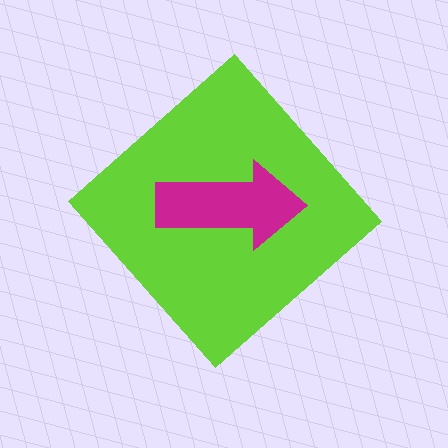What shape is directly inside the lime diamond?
The magenta arrow.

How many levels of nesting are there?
2.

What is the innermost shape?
The magenta arrow.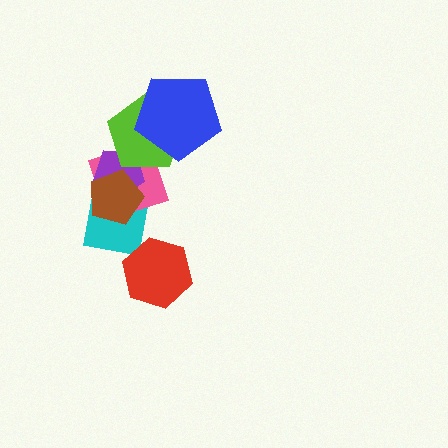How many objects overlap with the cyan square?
4 objects overlap with the cyan square.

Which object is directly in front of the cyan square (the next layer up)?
The pink diamond is directly in front of the cyan square.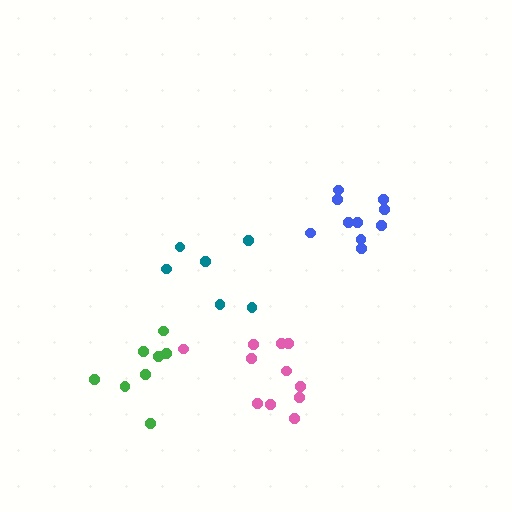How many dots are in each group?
Group 1: 6 dots, Group 2: 8 dots, Group 3: 10 dots, Group 4: 11 dots (35 total).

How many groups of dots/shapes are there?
There are 4 groups.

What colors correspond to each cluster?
The clusters are colored: teal, green, blue, pink.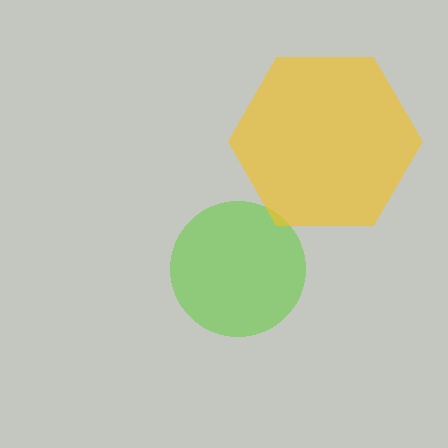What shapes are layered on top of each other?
The layered shapes are: a lime circle, a yellow hexagon.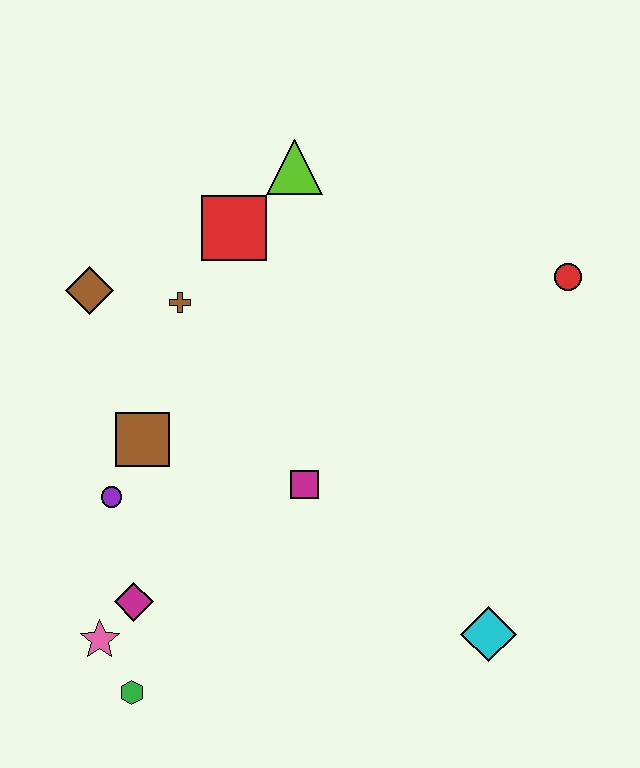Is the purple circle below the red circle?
Yes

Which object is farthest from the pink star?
The red circle is farthest from the pink star.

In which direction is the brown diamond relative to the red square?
The brown diamond is to the left of the red square.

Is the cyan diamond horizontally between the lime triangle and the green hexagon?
No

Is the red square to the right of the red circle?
No